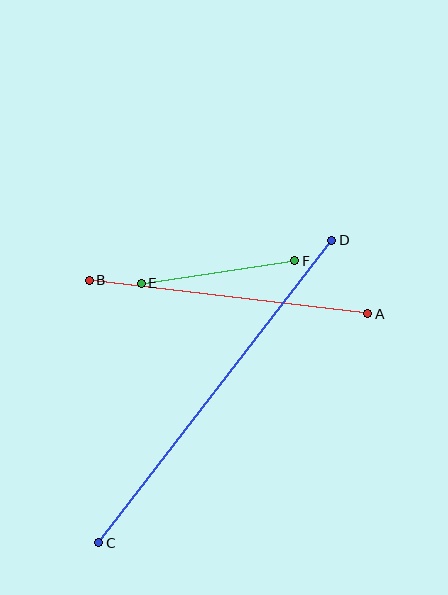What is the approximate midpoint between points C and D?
The midpoint is at approximately (215, 392) pixels.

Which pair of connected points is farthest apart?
Points C and D are farthest apart.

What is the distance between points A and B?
The distance is approximately 280 pixels.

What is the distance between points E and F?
The distance is approximately 155 pixels.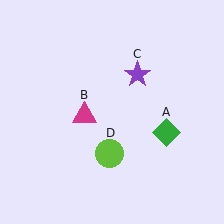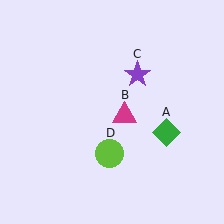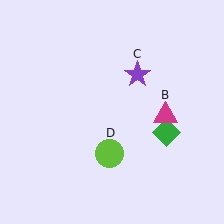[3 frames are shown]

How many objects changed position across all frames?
1 object changed position: magenta triangle (object B).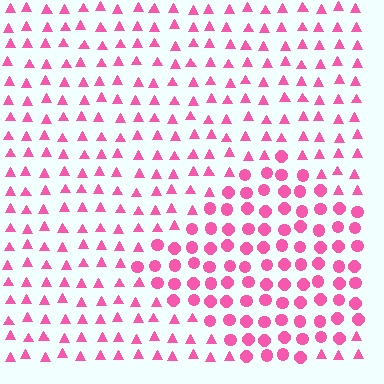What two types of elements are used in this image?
The image uses circles inside the diamond region and triangles outside it.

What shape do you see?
I see a diamond.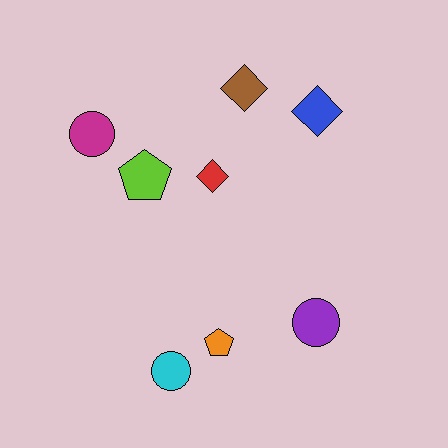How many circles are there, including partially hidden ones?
There are 3 circles.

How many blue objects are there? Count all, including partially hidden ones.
There is 1 blue object.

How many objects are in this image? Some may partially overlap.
There are 8 objects.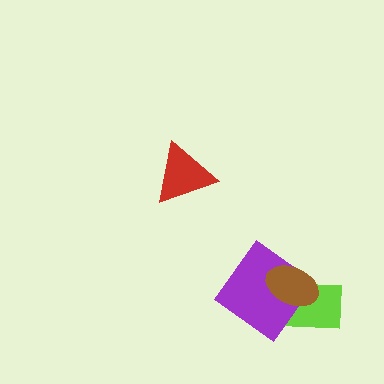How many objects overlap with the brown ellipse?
2 objects overlap with the brown ellipse.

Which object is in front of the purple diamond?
The brown ellipse is in front of the purple diamond.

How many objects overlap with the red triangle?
0 objects overlap with the red triangle.